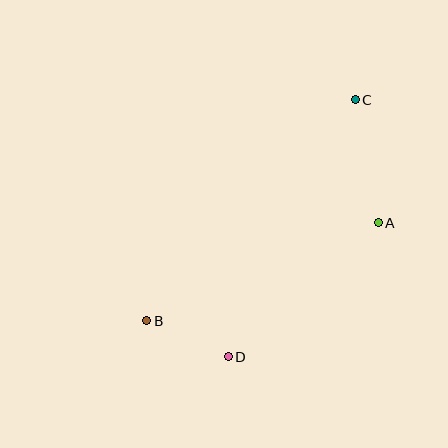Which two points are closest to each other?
Points B and D are closest to each other.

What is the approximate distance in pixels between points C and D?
The distance between C and D is approximately 287 pixels.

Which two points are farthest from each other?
Points B and C are farthest from each other.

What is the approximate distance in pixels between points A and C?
The distance between A and C is approximately 125 pixels.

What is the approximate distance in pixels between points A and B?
The distance between A and B is approximately 251 pixels.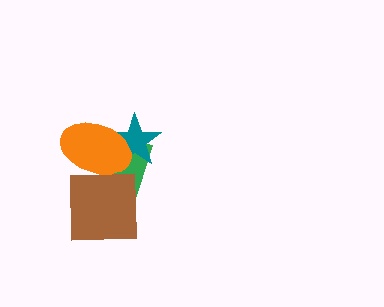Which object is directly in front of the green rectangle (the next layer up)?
The brown square is directly in front of the green rectangle.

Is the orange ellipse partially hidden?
No, no other shape covers it.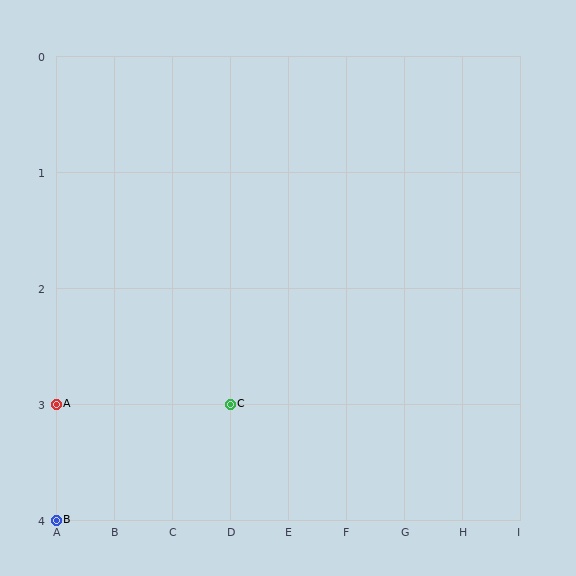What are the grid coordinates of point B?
Point B is at grid coordinates (A, 4).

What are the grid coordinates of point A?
Point A is at grid coordinates (A, 3).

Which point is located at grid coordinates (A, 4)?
Point B is at (A, 4).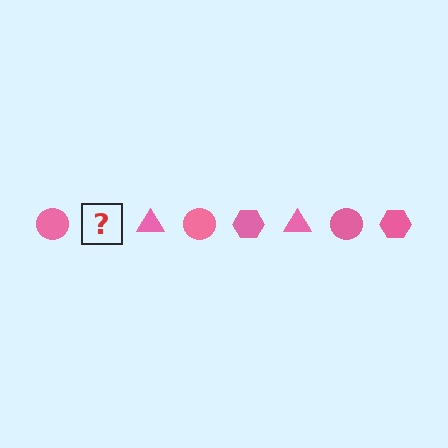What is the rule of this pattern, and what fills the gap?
The rule is that the pattern cycles through circle, hexagon, triangle shapes in pink. The gap should be filled with a pink hexagon.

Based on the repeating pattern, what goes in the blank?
The blank should be a pink hexagon.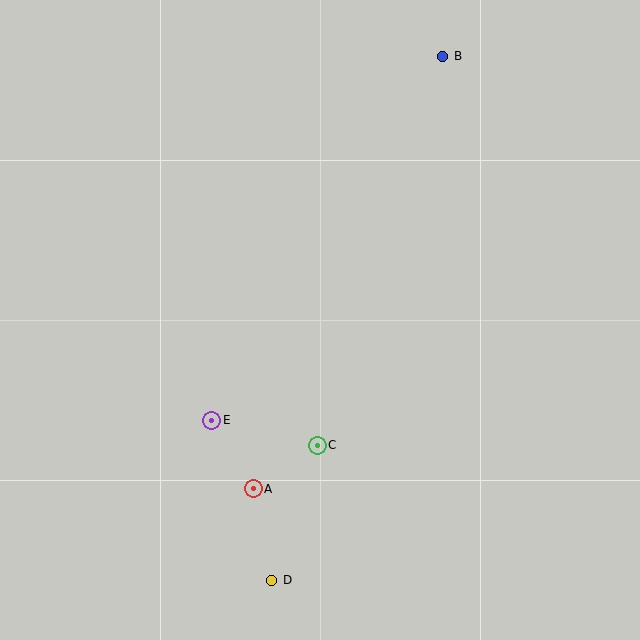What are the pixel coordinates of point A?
Point A is at (253, 489).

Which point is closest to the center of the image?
Point C at (317, 445) is closest to the center.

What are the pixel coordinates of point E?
Point E is at (212, 420).